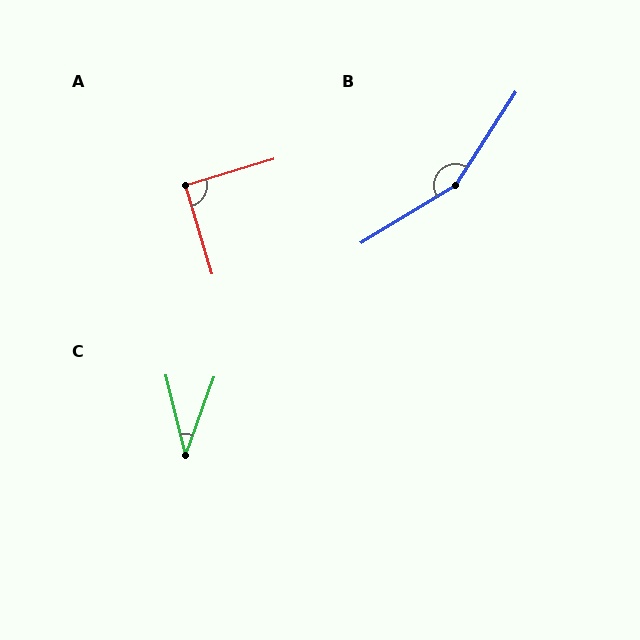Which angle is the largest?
B, at approximately 154 degrees.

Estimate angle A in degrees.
Approximately 90 degrees.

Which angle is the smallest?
C, at approximately 33 degrees.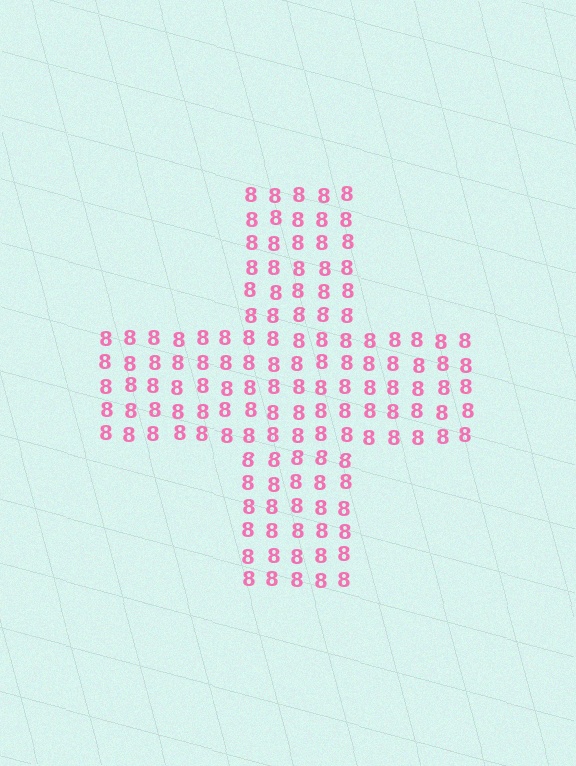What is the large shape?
The large shape is a cross.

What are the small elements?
The small elements are digit 8's.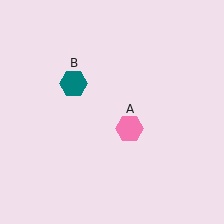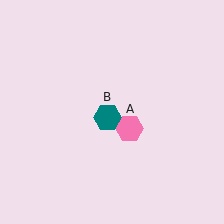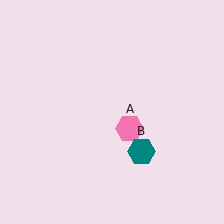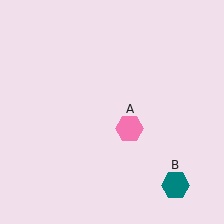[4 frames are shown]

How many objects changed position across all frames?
1 object changed position: teal hexagon (object B).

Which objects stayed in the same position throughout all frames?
Pink hexagon (object A) remained stationary.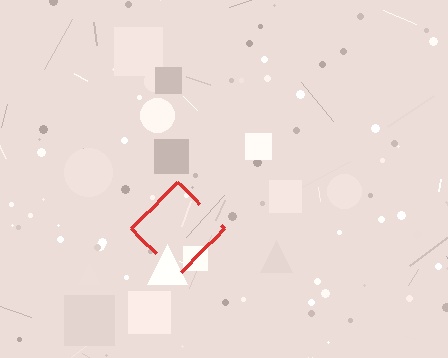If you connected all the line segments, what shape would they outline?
They would outline a diamond.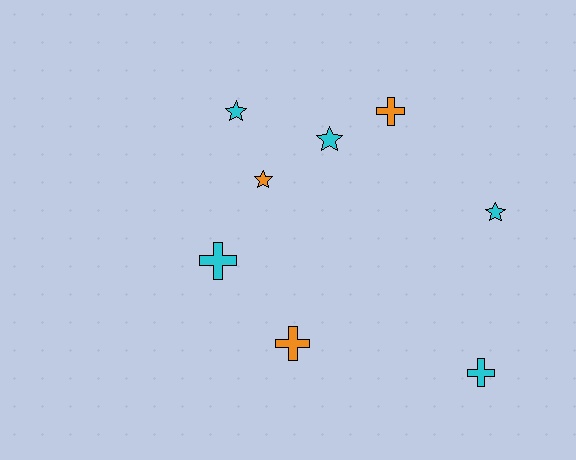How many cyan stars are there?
There are 3 cyan stars.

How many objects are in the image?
There are 8 objects.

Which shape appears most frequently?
Cross, with 4 objects.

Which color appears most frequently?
Cyan, with 5 objects.